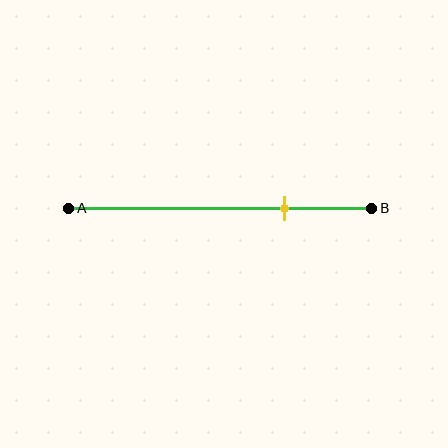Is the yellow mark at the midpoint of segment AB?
No, the mark is at about 70% from A, not at the 50% midpoint.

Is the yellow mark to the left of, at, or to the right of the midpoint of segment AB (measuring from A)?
The yellow mark is to the right of the midpoint of segment AB.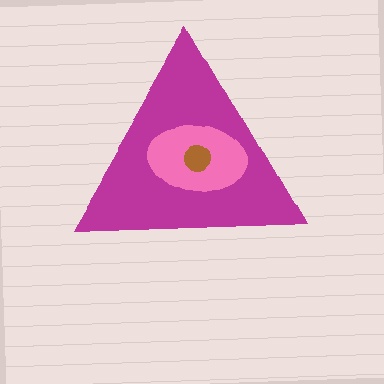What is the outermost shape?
The magenta triangle.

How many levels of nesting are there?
3.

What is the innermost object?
The brown circle.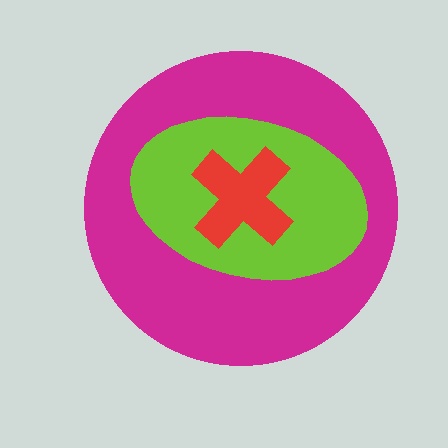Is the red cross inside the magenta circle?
Yes.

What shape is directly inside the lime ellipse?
The red cross.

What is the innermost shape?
The red cross.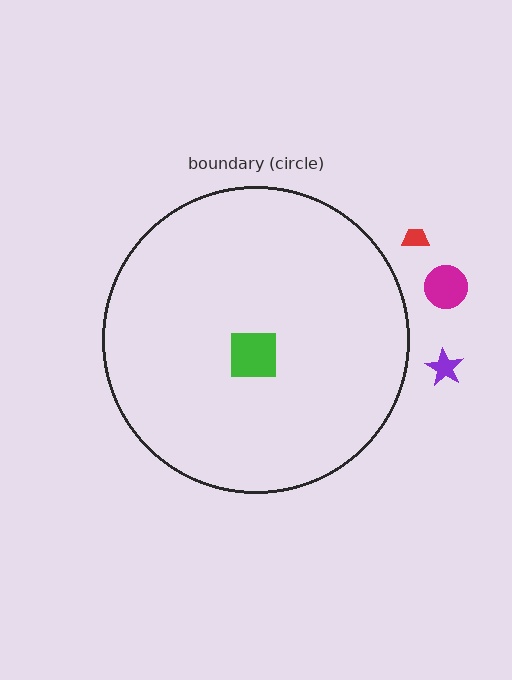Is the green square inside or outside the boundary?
Inside.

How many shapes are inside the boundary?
1 inside, 3 outside.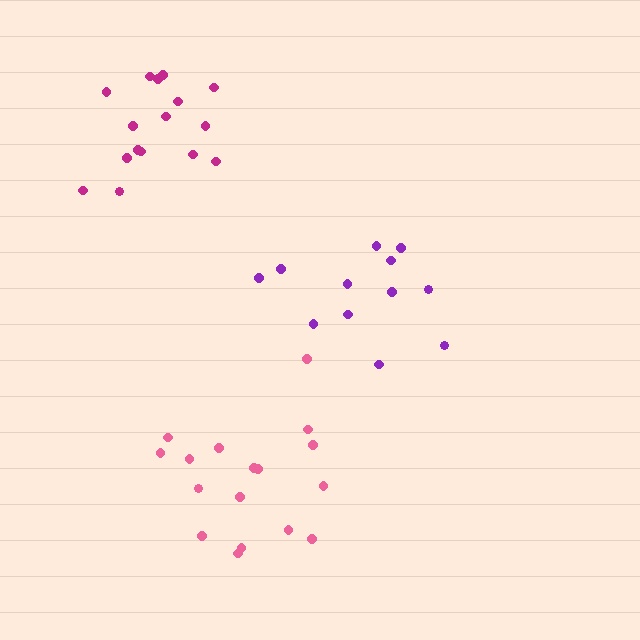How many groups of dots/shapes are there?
There are 3 groups.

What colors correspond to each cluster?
The clusters are colored: purple, pink, magenta.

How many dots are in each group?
Group 1: 12 dots, Group 2: 17 dots, Group 3: 16 dots (45 total).